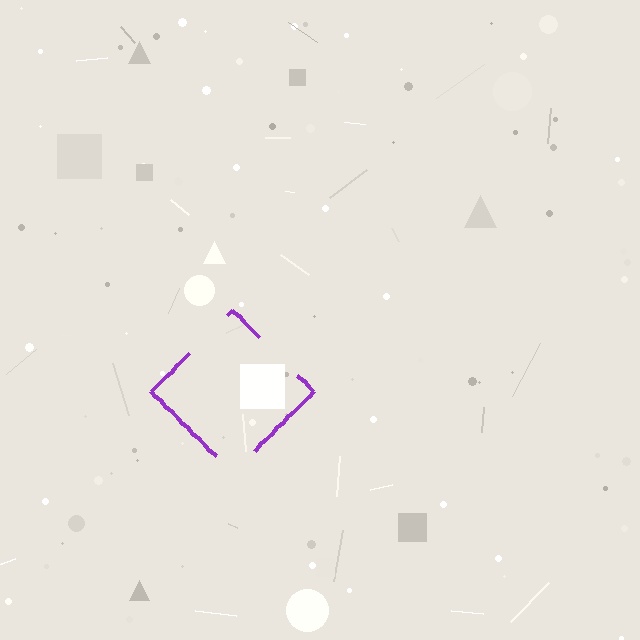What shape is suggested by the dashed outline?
The dashed outline suggests a diamond.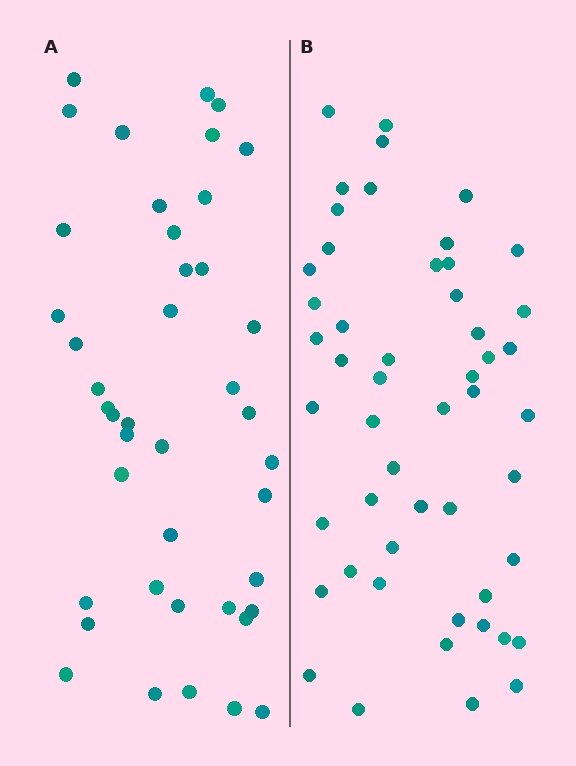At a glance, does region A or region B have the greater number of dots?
Region B (the right region) has more dots.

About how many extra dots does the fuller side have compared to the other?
Region B has roughly 8 or so more dots than region A.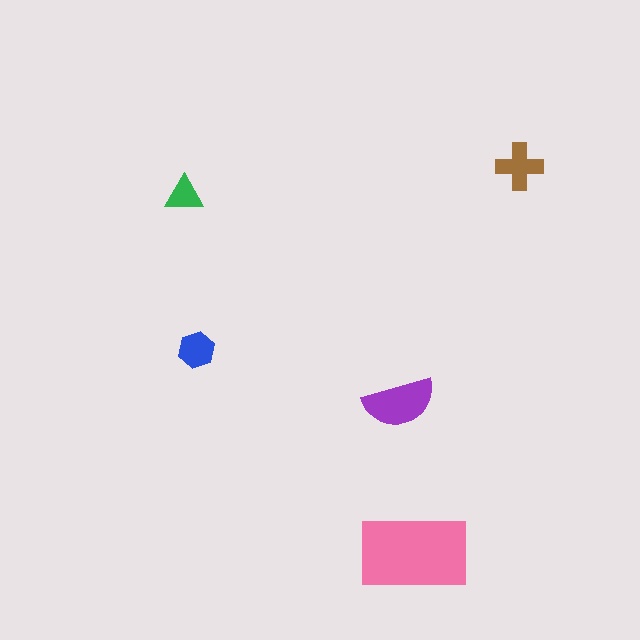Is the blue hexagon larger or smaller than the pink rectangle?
Smaller.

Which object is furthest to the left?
The green triangle is leftmost.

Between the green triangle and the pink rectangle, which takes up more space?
The pink rectangle.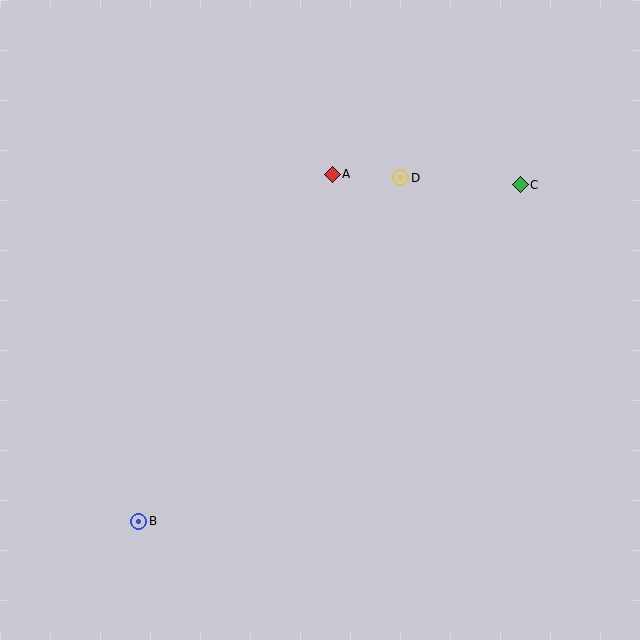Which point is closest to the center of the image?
Point A at (332, 174) is closest to the center.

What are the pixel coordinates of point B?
Point B is at (139, 521).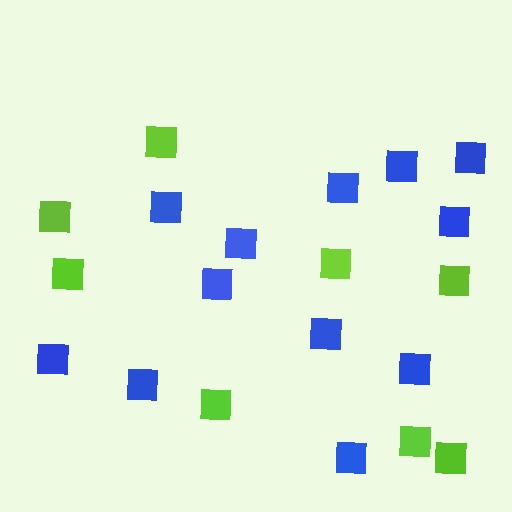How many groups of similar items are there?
There are 2 groups: one group of blue squares (12) and one group of lime squares (8).